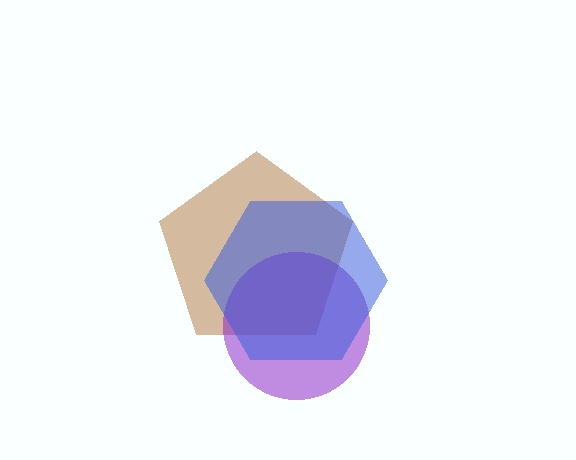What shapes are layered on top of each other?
The layered shapes are: a brown pentagon, a purple circle, a blue hexagon.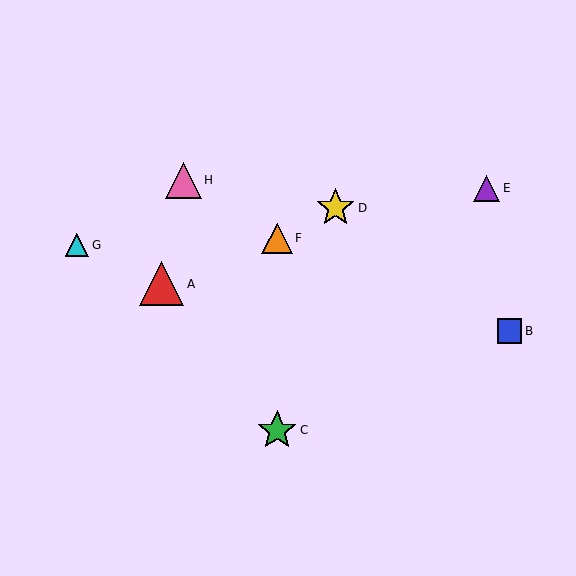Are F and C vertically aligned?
Yes, both are at x≈277.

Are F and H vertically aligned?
No, F is at x≈277 and H is at x≈183.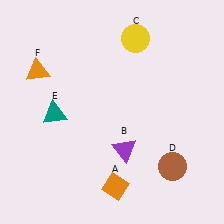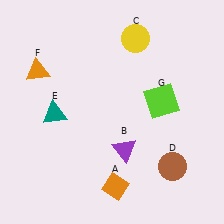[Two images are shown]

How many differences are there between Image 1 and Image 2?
There is 1 difference between the two images.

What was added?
A lime square (G) was added in Image 2.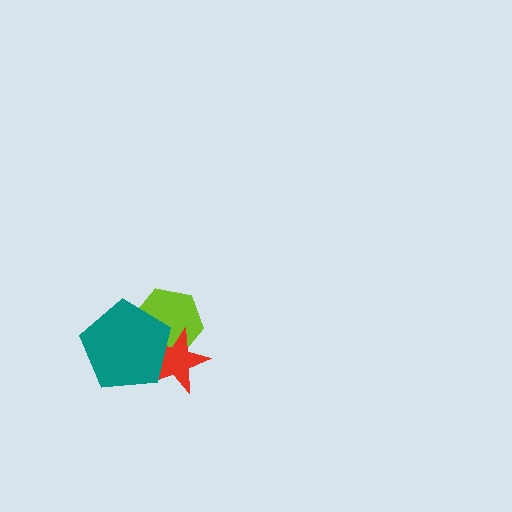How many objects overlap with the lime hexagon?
2 objects overlap with the lime hexagon.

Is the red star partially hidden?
Yes, it is partially covered by another shape.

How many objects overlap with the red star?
2 objects overlap with the red star.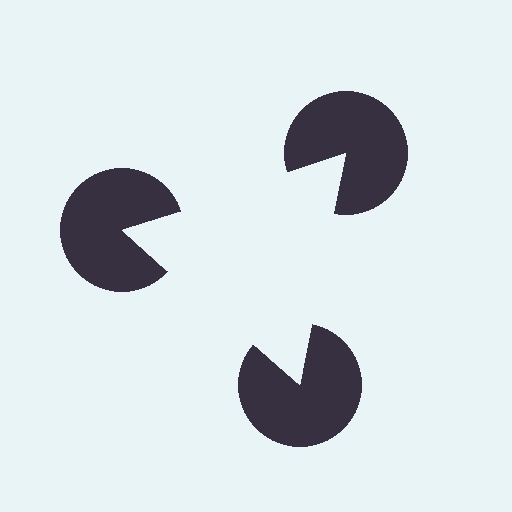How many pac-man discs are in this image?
There are 3 — one at each vertex of the illusory triangle.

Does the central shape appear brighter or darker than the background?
It typically appears slightly brighter than the background, even though no actual brightness change is drawn.